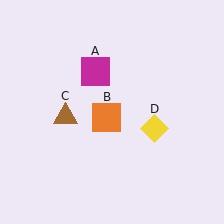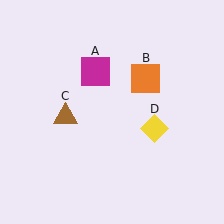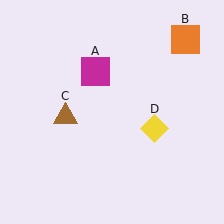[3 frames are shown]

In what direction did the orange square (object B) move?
The orange square (object B) moved up and to the right.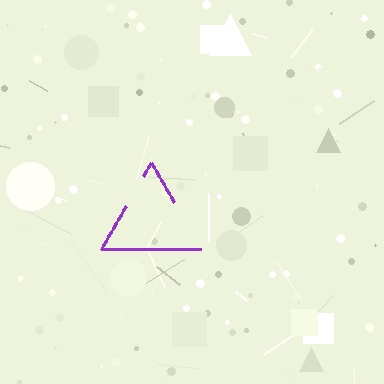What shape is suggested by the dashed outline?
The dashed outline suggests a triangle.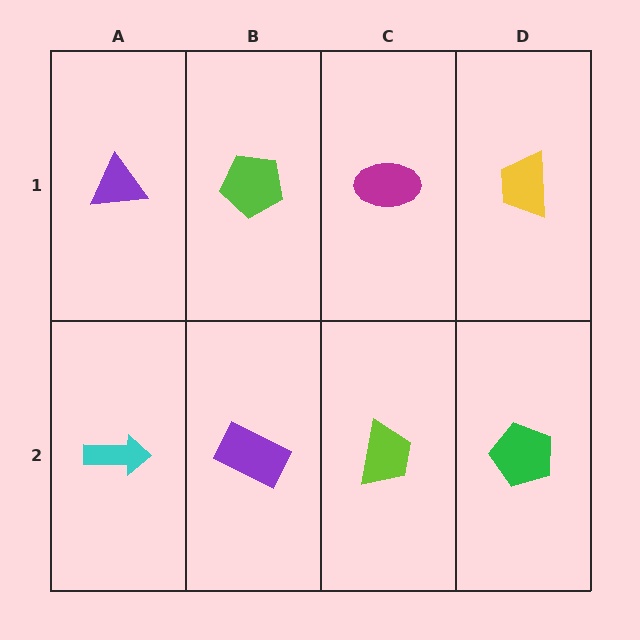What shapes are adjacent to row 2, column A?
A purple triangle (row 1, column A), a purple rectangle (row 2, column B).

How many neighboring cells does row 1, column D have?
2.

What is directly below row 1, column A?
A cyan arrow.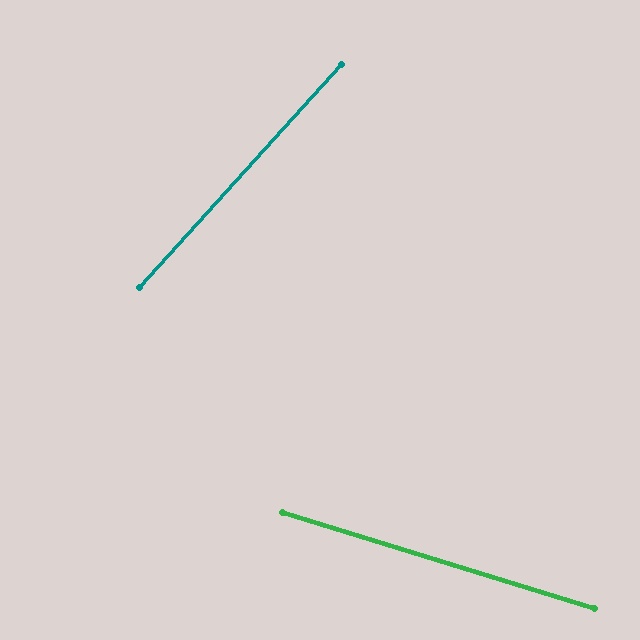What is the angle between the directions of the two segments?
Approximately 65 degrees.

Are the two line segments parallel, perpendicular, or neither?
Neither parallel nor perpendicular — they differ by about 65°.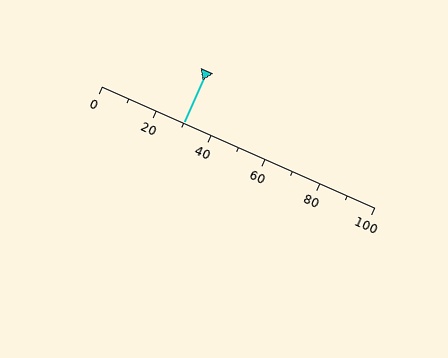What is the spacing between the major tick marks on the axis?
The major ticks are spaced 20 apart.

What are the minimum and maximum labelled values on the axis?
The axis runs from 0 to 100.